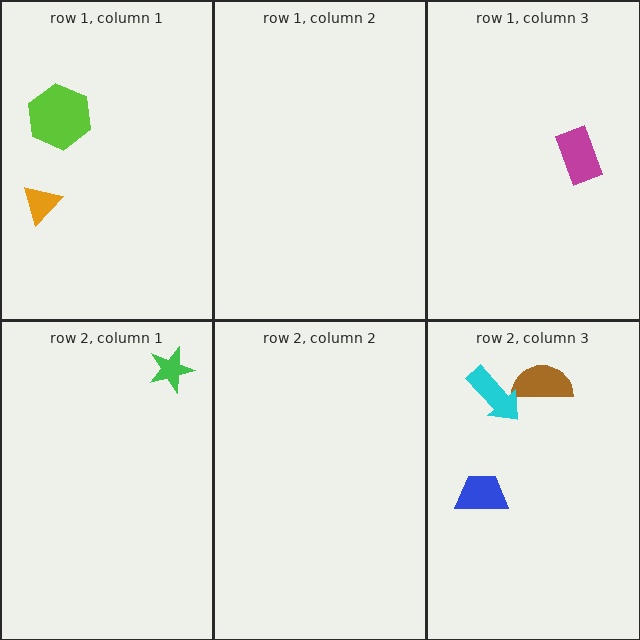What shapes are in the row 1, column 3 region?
The magenta rectangle.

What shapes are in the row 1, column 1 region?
The orange triangle, the lime hexagon.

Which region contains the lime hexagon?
The row 1, column 1 region.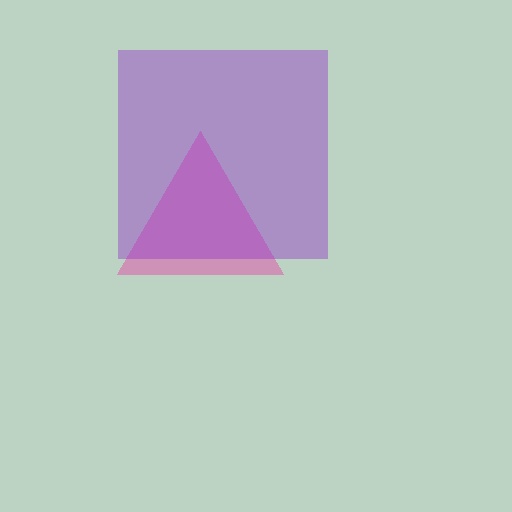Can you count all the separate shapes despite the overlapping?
Yes, there are 2 separate shapes.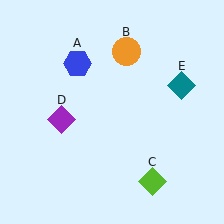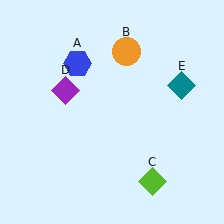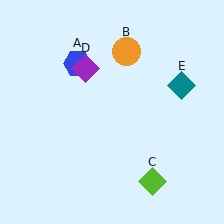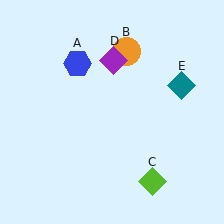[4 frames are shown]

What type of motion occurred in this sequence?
The purple diamond (object D) rotated clockwise around the center of the scene.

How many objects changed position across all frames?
1 object changed position: purple diamond (object D).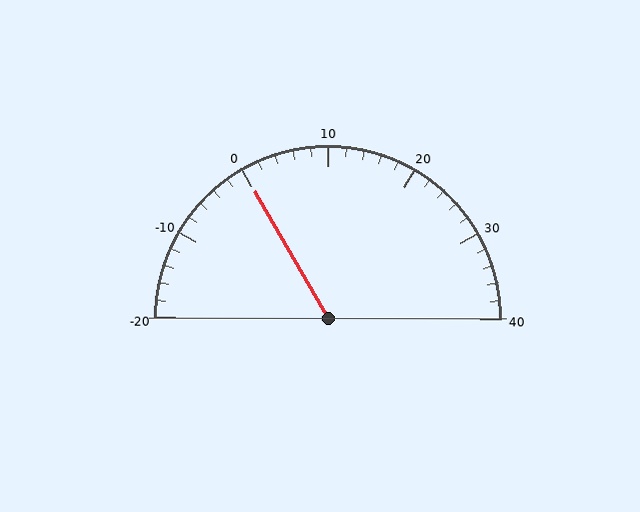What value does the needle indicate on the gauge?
The needle indicates approximately 0.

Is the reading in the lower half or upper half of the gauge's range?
The reading is in the lower half of the range (-20 to 40).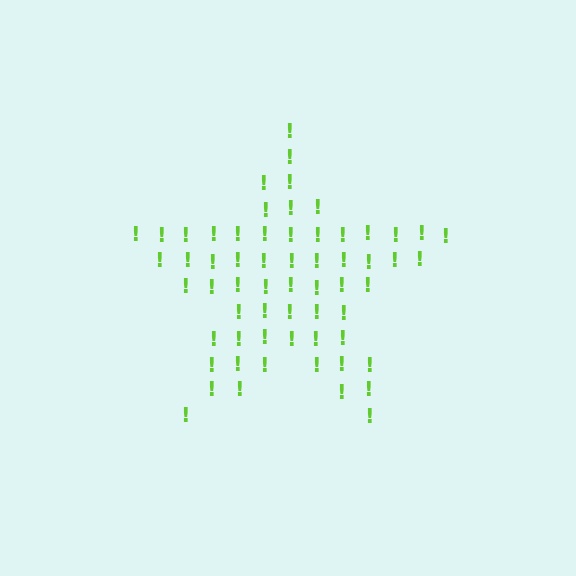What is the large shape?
The large shape is a star.